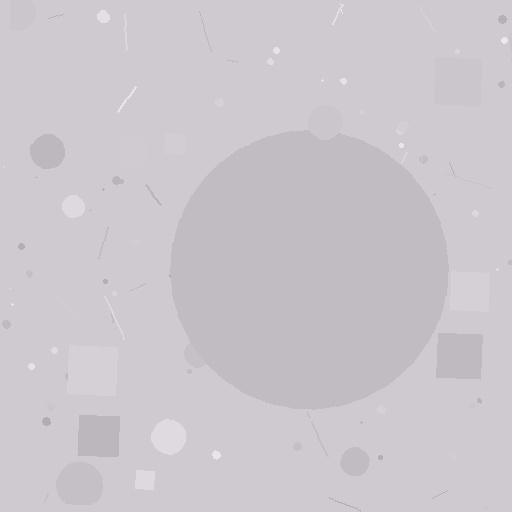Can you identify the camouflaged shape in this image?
The camouflaged shape is a circle.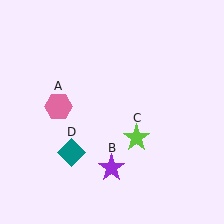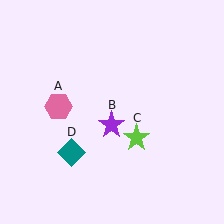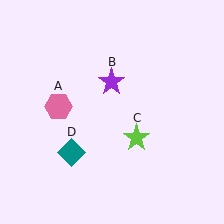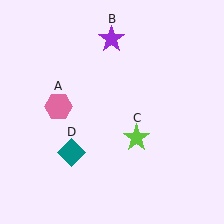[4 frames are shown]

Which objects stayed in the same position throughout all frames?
Pink hexagon (object A) and lime star (object C) and teal diamond (object D) remained stationary.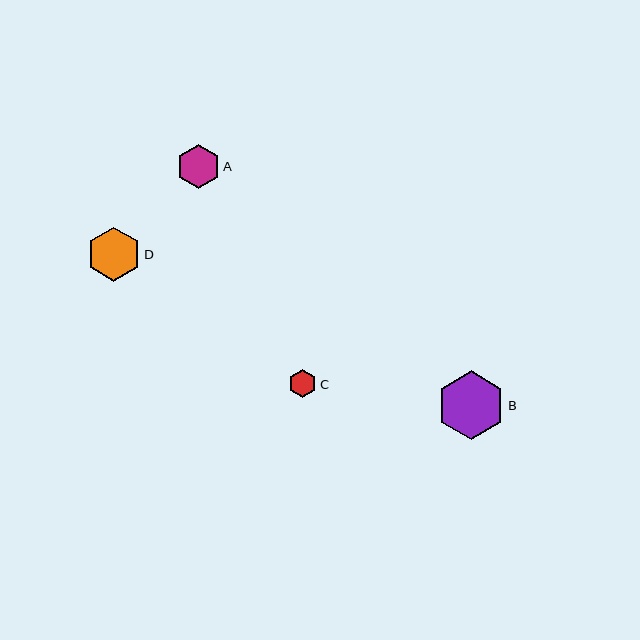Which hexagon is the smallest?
Hexagon C is the smallest with a size of approximately 28 pixels.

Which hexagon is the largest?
Hexagon B is the largest with a size of approximately 68 pixels.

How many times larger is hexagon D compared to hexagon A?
Hexagon D is approximately 1.2 times the size of hexagon A.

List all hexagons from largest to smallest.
From largest to smallest: B, D, A, C.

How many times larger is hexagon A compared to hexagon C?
Hexagon A is approximately 1.6 times the size of hexagon C.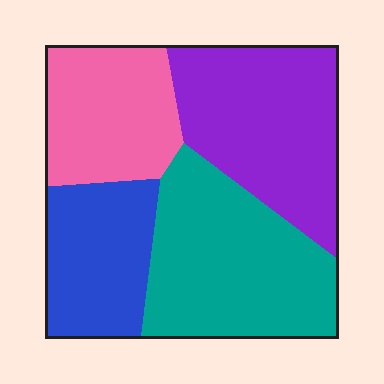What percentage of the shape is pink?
Pink covers 20% of the shape.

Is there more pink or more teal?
Teal.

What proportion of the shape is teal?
Teal takes up about one third (1/3) of the shape.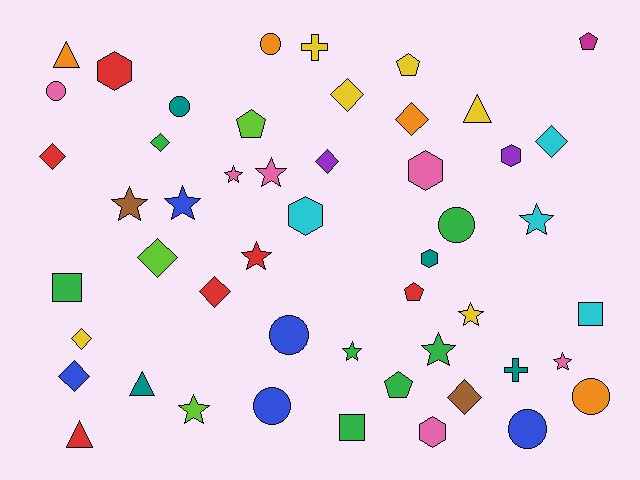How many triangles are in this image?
There are 4 triangles.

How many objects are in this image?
There are 50 objects.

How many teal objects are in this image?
There are 4 teal objects.